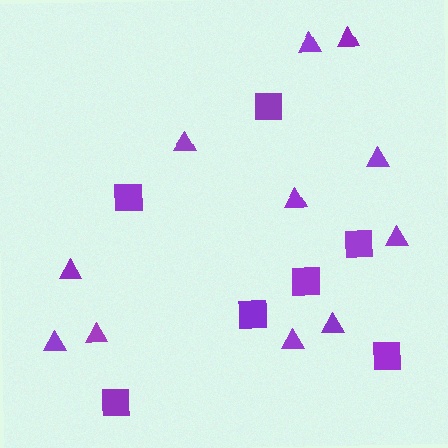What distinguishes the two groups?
There are 2 groups: one group of squares (7) and one group of triangles (11).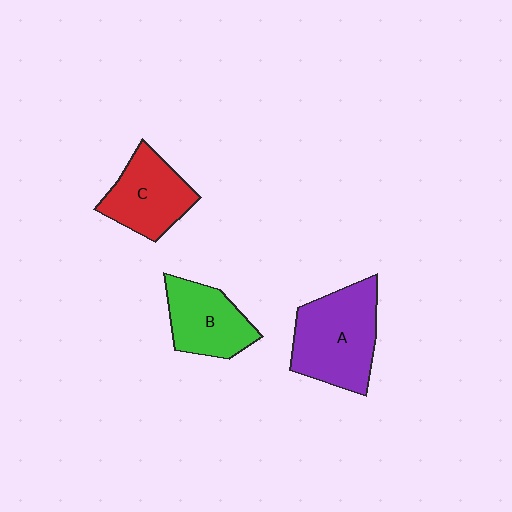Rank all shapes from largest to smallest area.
From largest to smallest: A (purple), C (red), B (green).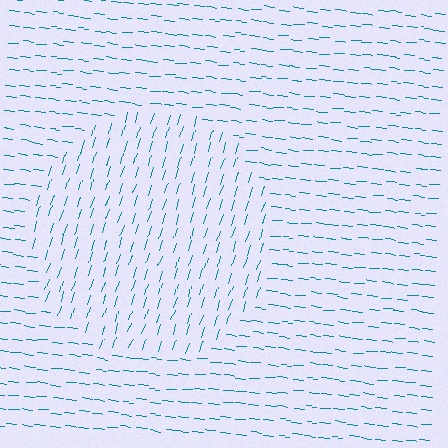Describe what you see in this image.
The image is filled with small teal line segments. A circle region in the image has lines oriented differently from the surrounding lines, creating a visible texture boundary.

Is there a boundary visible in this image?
Yes, there is a texture boundary formed by a change in line orientation.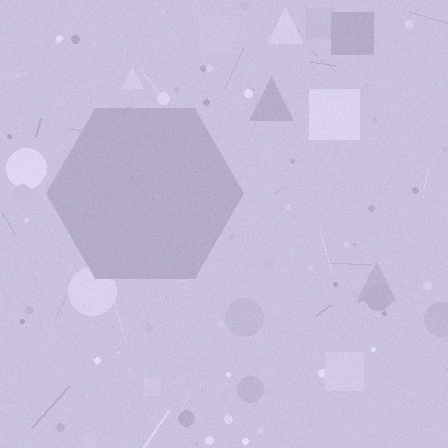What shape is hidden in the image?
A hexagon is hidden in the image.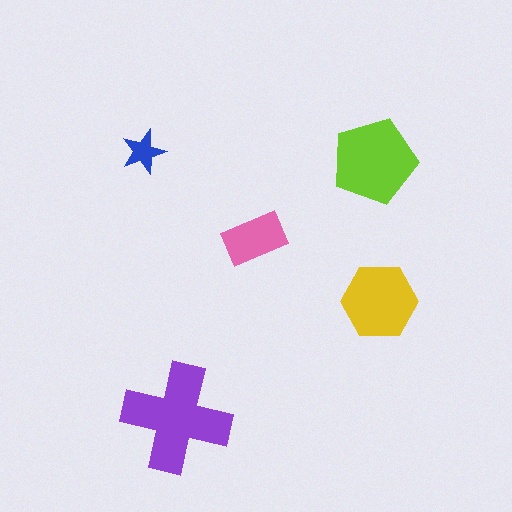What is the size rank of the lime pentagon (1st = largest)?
2nd.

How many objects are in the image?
There are 5 objects in the image.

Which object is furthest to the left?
The blue star is leftmost.